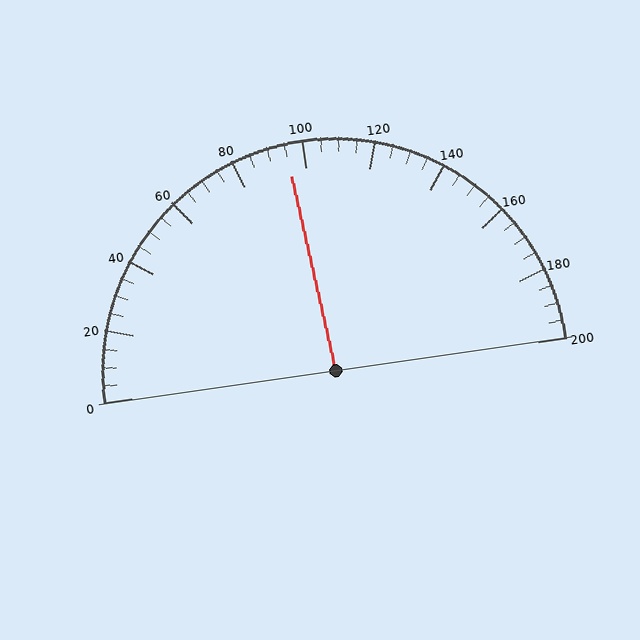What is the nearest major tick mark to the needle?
The nearest major tick mark is 100.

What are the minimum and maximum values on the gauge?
The gauge ranges from 0 to 200.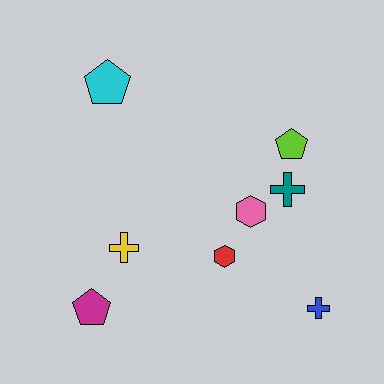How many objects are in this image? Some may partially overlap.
There are 8 objects.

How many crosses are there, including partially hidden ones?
There are 3 crosses.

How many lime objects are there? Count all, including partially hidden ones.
There is 1 lime object.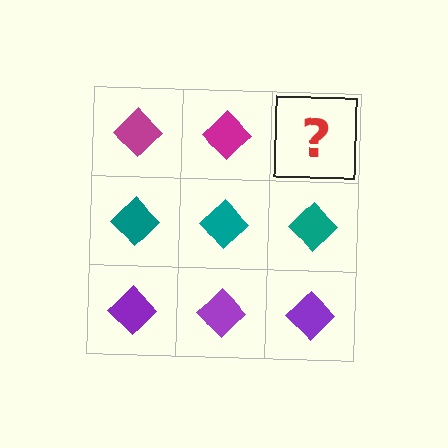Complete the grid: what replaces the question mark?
The question mark should be replaced with a magenta diamond.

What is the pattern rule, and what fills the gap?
The rule is that each row has a consistent color. The gap should be filled with a magenta diamond.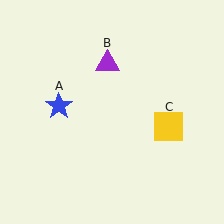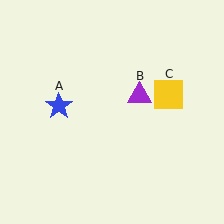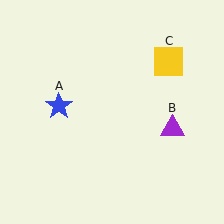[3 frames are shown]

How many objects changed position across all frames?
2 objects changed position: purple triangle (object B), yellow square (object C).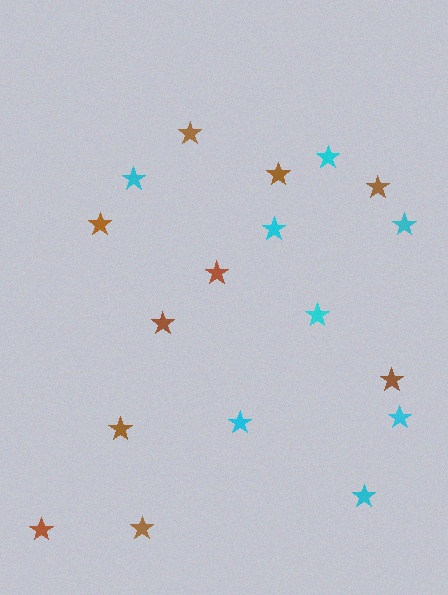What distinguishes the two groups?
There are 2 groups: one group of brown stars (10) and one group of cyan stars (8).